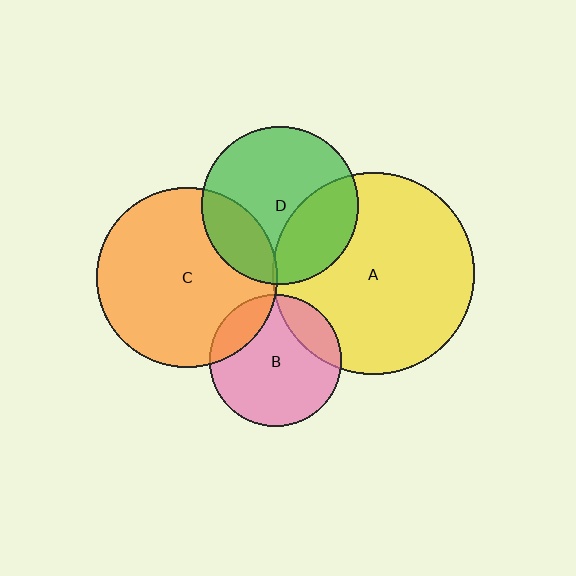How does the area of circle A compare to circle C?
Approximately 1.3 times.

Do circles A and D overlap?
Yes.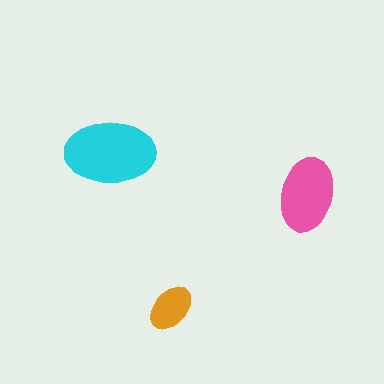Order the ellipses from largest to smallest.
the cyan one, the pink one, the orange one.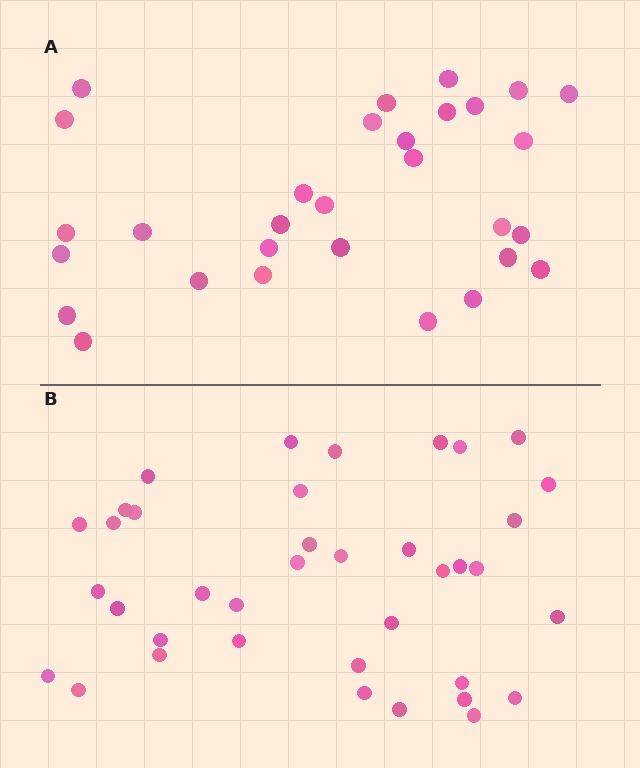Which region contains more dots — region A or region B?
Region B (the bottom region) has more dots.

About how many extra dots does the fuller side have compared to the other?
Region B has roughly 8 or so more dots than region A.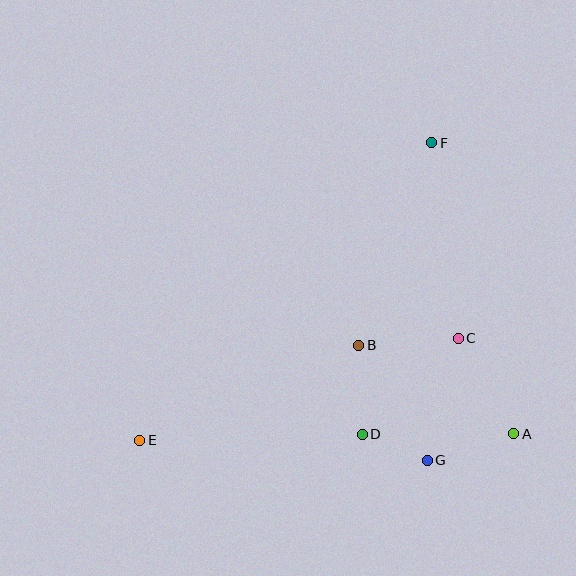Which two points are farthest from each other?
Points E and F are farthest from each other.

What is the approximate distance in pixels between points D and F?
The distance between D and F is approximately 299 pixels.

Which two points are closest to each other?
Points D and G are closest to each other.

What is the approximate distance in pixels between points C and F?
The distance between C and F is approximately 197 pixels.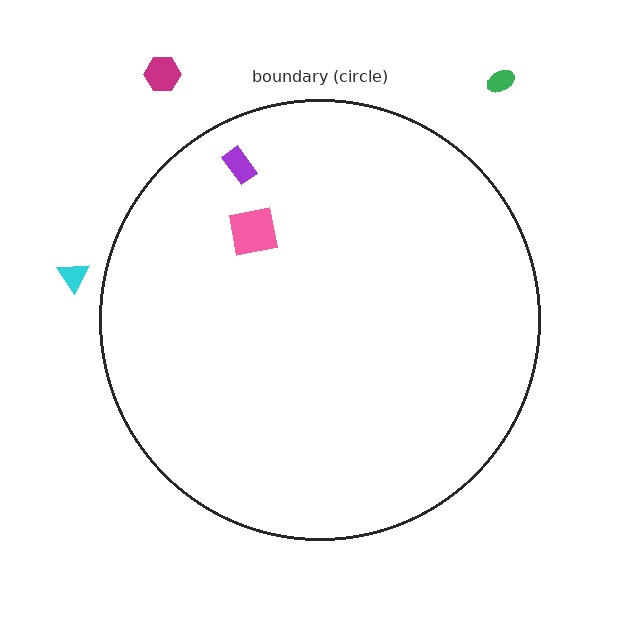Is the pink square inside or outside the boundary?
Inside.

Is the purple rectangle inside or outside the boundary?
Inside.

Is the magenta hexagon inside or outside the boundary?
Outside.